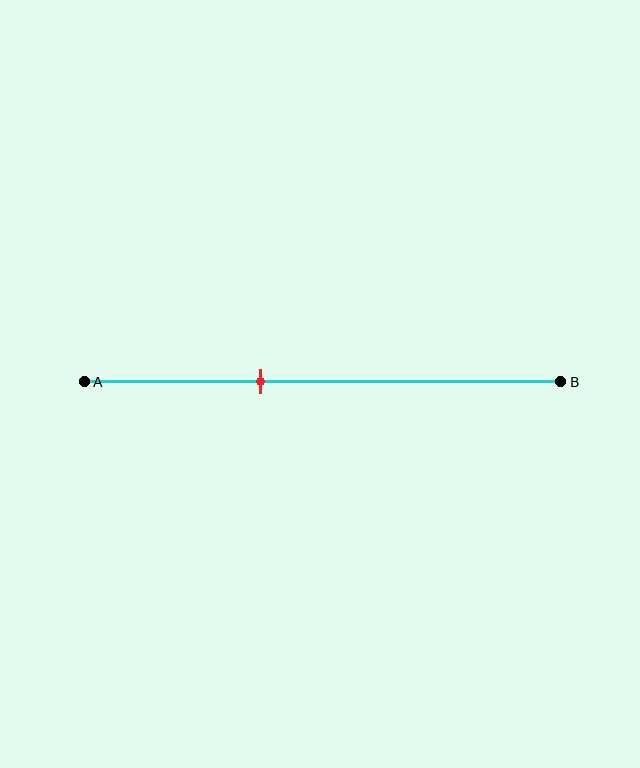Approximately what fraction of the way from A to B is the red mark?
The red mark is approximately 35% of the way from A to B.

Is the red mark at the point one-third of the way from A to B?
No, the mark is at about 35% from A, not at the 33% one-third point.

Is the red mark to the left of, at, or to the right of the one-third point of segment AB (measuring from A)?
The red mark is to the right of the one-third point of segment AB.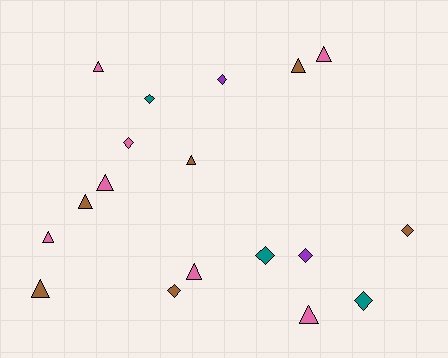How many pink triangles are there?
There are 6 pink triangles.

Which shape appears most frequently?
Triangle, with 10 objects.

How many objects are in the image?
There are 18 objects.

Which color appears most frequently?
Pink, with 7 objects.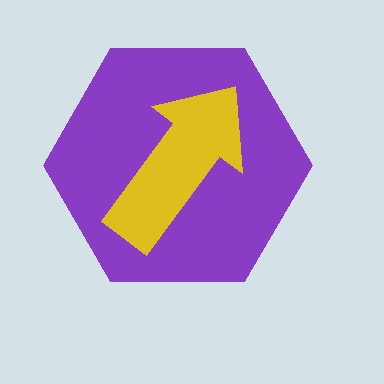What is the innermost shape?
The yellow arrow.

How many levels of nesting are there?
2.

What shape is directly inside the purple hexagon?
The yellow arrow.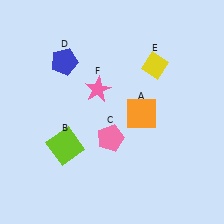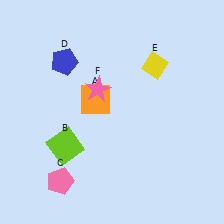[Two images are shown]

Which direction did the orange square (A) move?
The orange square (A) moved left.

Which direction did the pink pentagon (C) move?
The pink pentagon (C) moved left.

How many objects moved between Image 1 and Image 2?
2 objects moved between the two images.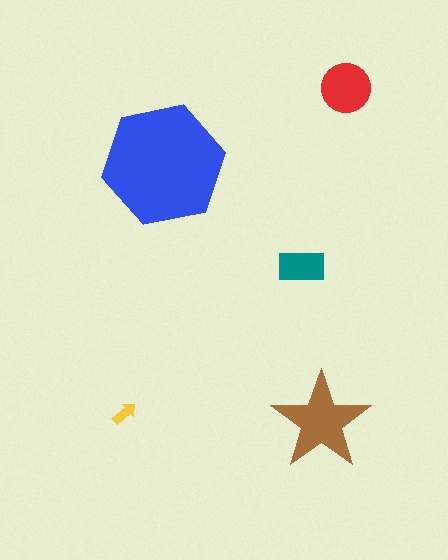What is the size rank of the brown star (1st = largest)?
2nd.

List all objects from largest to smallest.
The blue hexagon, the brown star, the red circle, the teal rectangle, the yellow arrow.